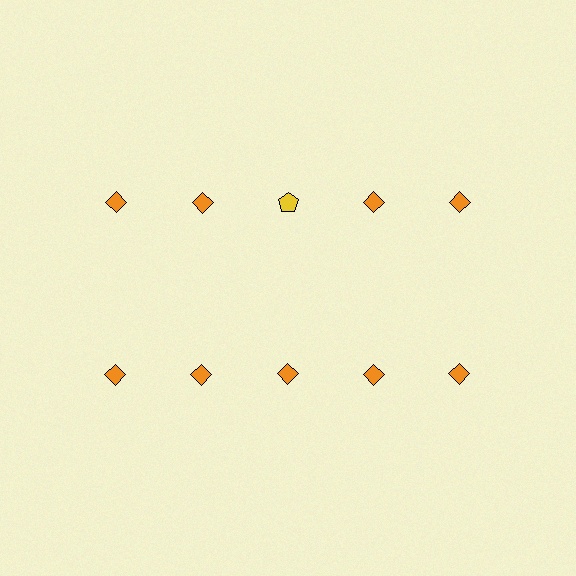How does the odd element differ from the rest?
It differs in both color (yellow instead of orange) and shape (pentagon instead of diamond).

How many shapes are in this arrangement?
There are 10 shapes arranged in a grid pattern.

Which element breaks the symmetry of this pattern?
The yellow pentagon in the top row, center column breaks the symmetry. All other shapes are orange diamonds.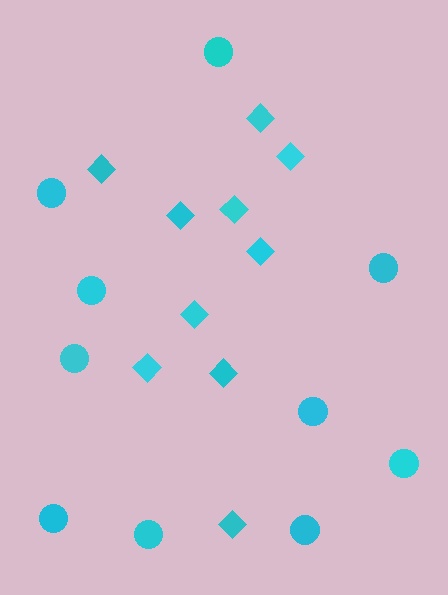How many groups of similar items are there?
There are 2 groups: one group of diamonds (10) and one group of circles (10).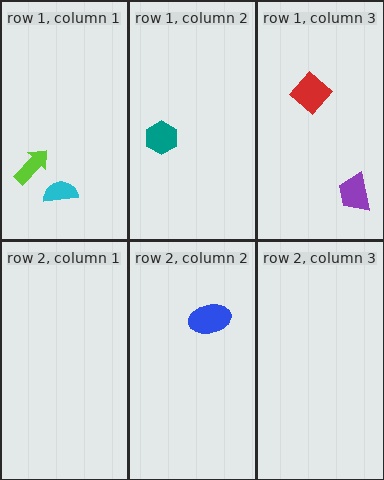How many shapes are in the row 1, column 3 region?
2.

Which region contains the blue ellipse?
The row 2, column 2 region.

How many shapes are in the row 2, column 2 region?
1.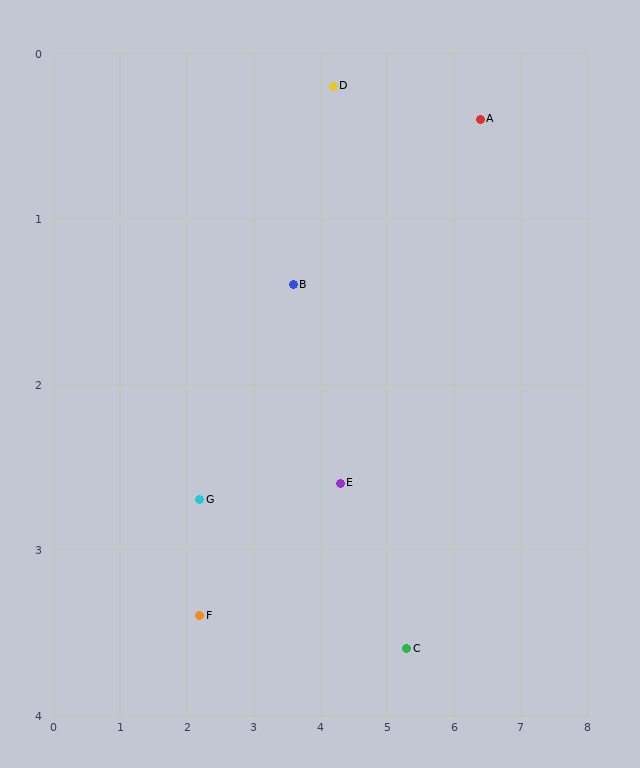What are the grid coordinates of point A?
Point A is at approximately (6.4, 0.4).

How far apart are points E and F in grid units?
Points E and F are about 2.2 grid units apart.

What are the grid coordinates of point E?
Point E is at approximately (4.3, 2.6).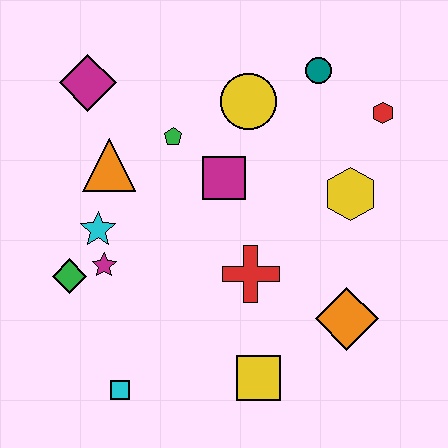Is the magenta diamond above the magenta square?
Yes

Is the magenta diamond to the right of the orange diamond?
No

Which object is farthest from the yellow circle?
The cyan square is farthest from the yellow circle.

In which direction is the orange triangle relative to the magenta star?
The orange triangle is above the magenta star.